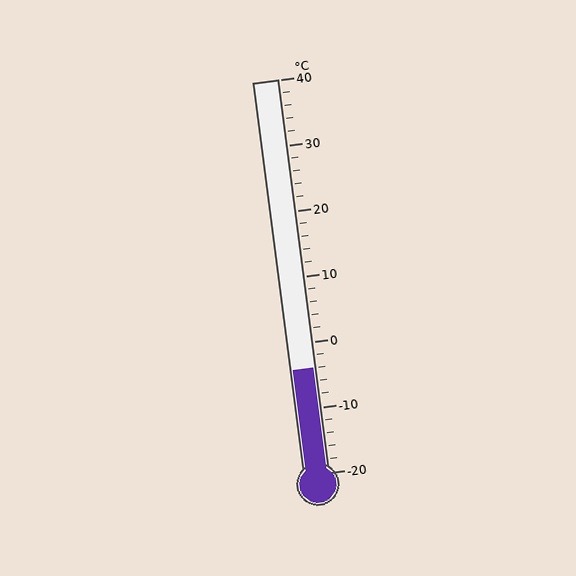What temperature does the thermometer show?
The thermometer shows approximately -4°C.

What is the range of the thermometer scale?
The thermometer scale ranges from -20°C to 40°C.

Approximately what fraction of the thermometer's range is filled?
The thermometer is filled to approximately 25% of its range.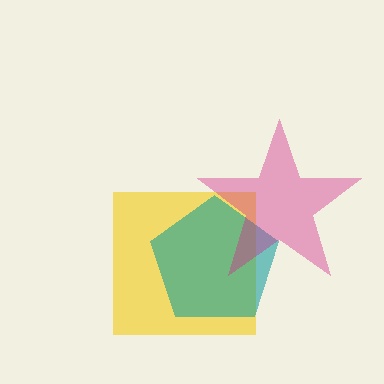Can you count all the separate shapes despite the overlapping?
Yes, there are 3 separate shapes.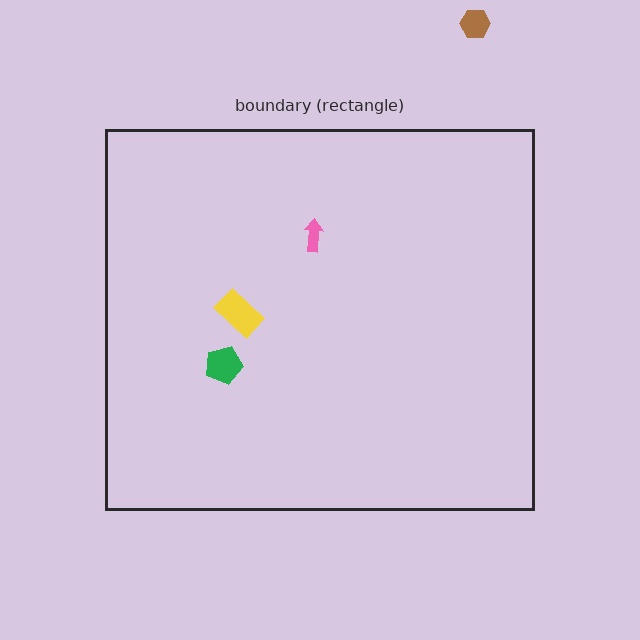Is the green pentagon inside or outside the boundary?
Inside.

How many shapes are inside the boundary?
3 inside, 1 outside.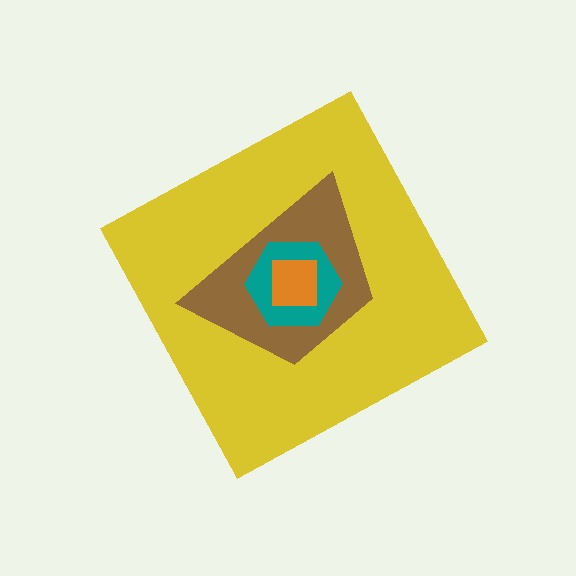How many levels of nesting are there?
4.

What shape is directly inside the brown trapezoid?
The teal hexagon.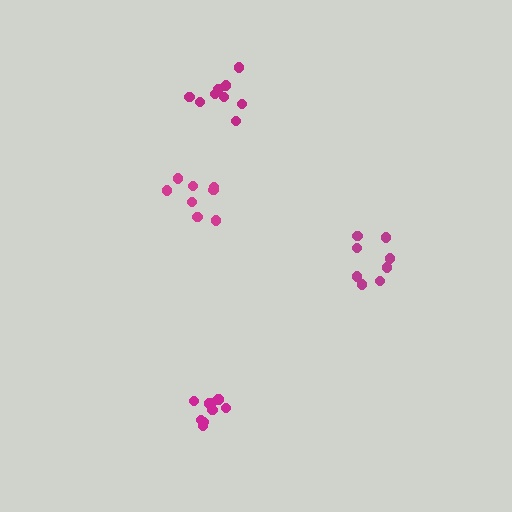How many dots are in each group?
Group 1: 8 dots, Group 2: 8 dots, Group 3: 9 dots, Group 4: 9 dots (34 total).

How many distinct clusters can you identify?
There are 4 distinct clusters.